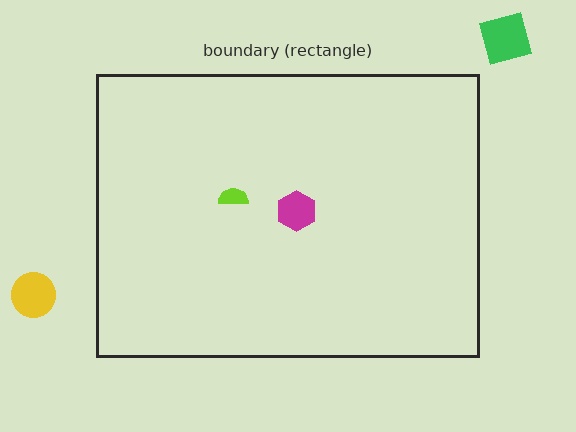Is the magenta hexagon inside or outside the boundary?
Inside.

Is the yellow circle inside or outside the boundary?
Outside.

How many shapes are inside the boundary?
2 inside, 2 outside.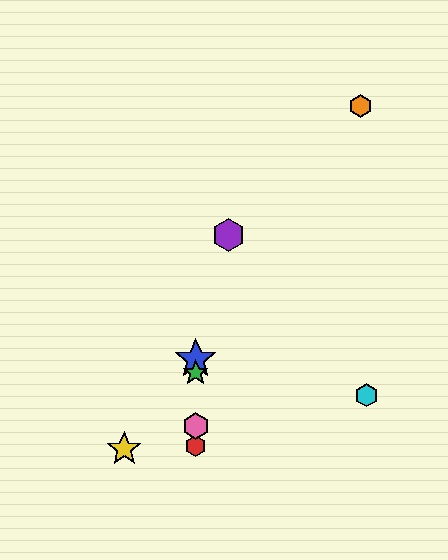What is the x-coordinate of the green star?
The green star is at x≈196.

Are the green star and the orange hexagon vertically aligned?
No, the green star is at x≈196 and the orange hexagon is at x≈360.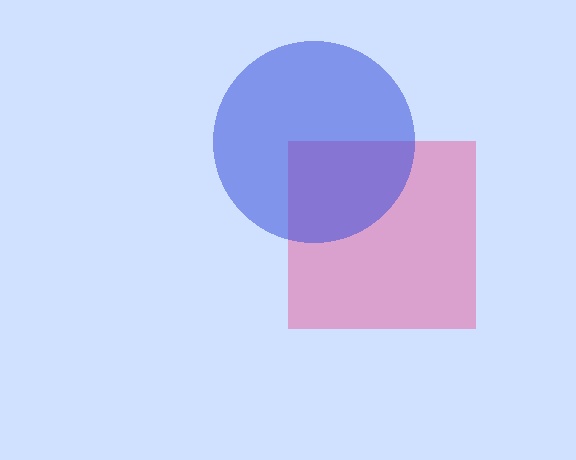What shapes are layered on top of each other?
The layered shapes are: a pink square, a blue circle.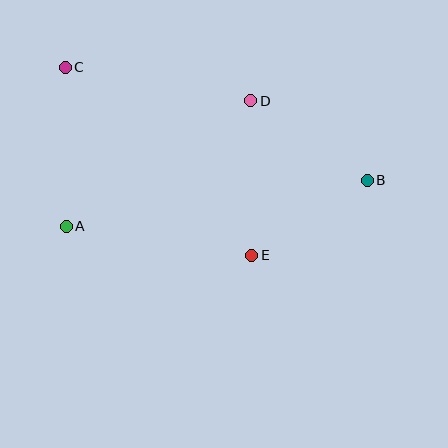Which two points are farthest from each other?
Points B and C are farthest from each other.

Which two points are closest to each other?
Points B and E are closest to each other.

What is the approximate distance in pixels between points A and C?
The distance between A and C is approximately 159 pixels.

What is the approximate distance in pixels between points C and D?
The distance between C and D is approximately 189 pixels.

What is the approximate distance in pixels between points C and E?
The distance between C and E is approximately 265 pixels.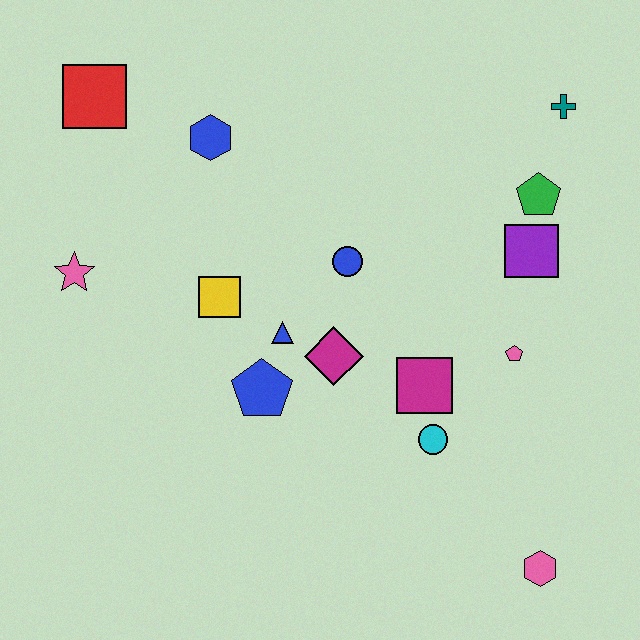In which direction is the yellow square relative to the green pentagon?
The yellow square is to the left of the green pentagon.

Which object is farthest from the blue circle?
The pink hexagon is farthest from the blue circle.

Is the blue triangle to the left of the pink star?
No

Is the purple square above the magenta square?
Yes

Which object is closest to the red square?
The blue hexagon is closest to the red square.